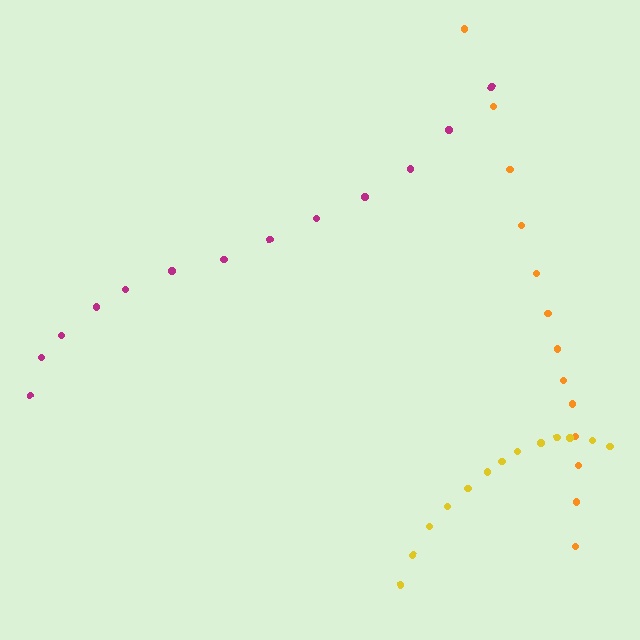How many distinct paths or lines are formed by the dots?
There are 3 distinct paths.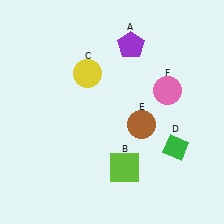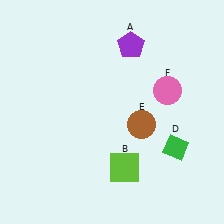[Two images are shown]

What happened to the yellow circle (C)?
The yellow circle (C) was removed in Image 2. It was in the top-left area of Image 1.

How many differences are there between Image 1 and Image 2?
There is 1 difference between the two images.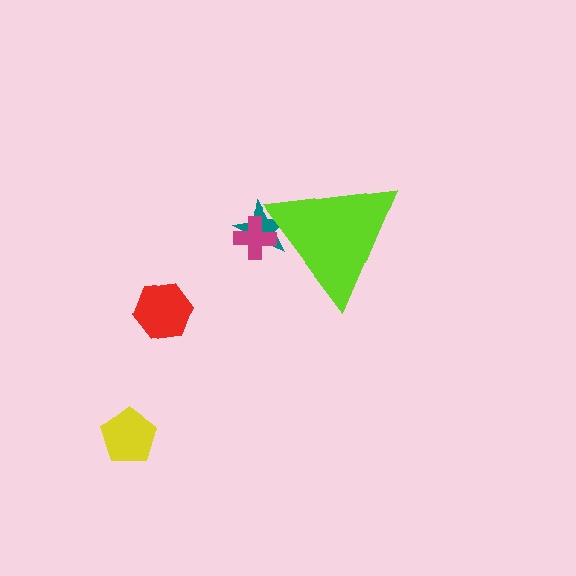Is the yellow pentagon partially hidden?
No, the yellow pentagon is fully visible.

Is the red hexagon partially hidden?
No, the red hexagon is fully visible.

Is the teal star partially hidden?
Yes, the teal star is partially hidden behind the lime triangle.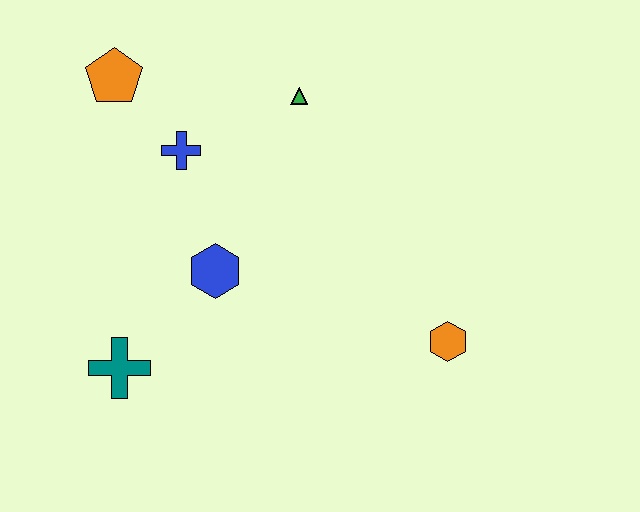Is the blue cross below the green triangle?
Yes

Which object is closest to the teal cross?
The blue hexagon is closest to the teal cross.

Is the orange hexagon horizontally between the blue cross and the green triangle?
No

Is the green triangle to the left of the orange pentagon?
No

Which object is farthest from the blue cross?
The orange hexagon is farthest from the blue cross.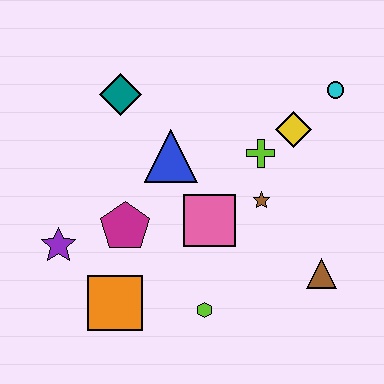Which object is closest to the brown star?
The lime cross is closest to the brown star.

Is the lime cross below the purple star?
No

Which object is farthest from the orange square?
The cyan circle is farthest from the orange square.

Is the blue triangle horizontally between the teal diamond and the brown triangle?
Yes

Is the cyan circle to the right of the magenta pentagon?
Yes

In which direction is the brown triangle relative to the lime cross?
The brown triangle is below the lime cross.